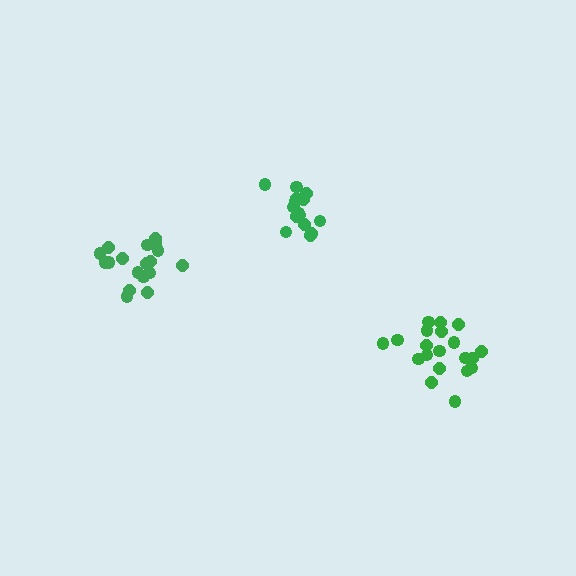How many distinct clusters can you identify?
There are 3 distinct clusters.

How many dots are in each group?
Group 1: 15 dots, Group 2: 20 dots, Group 3: 18 dots (53 total).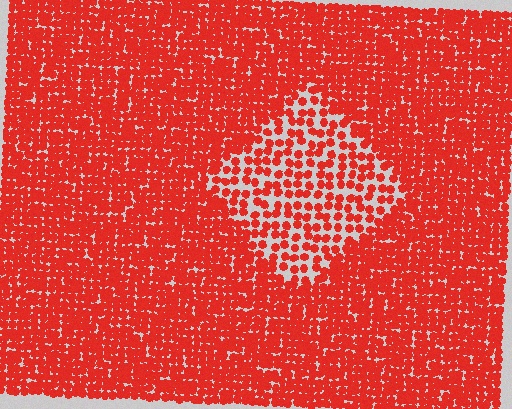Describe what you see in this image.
The image contains small red elements arranged at two different densities. A diamond-shaped region is visible where the elements are less densely packed than the surrounding area.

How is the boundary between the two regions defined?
The boundary is defined by a change in element density (approximately 2.0x ratio). All elements are the same color, size, and shape.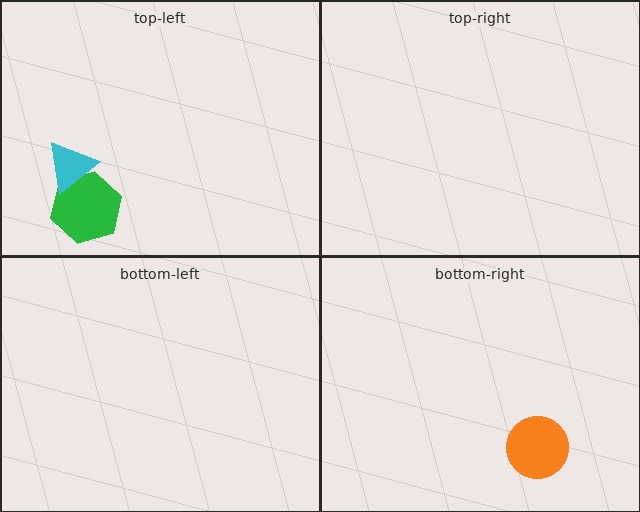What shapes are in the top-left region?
The green hexagon, the cyan triangle.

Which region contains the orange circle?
The bottom-right region.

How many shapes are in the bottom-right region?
1.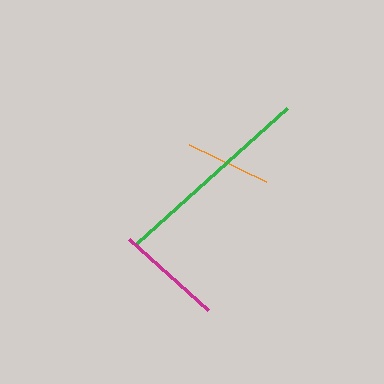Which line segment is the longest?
The green line is the longest at approximately 202 pixels.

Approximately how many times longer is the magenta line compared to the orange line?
The magenta line is approximately 1.2 times the length of the orange line.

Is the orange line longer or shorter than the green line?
The green line is longer than the orange line.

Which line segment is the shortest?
The orange line is the shortest at approximately 85 pixels.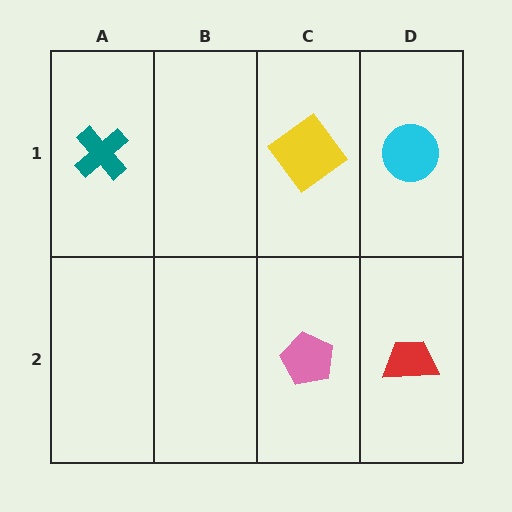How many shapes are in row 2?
2 shapes.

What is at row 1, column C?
A yellow diamond.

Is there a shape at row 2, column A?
No, that cell is empty.